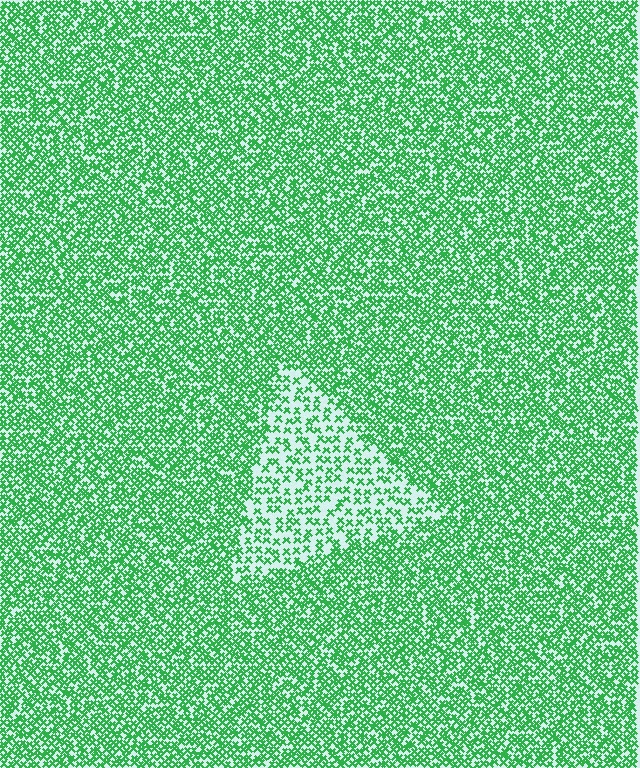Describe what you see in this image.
The image contains small green elements arranged at two different densities. A triangle-shaped region is visible where the elements are less densely packed than the surrounding area.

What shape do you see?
I see a triangle.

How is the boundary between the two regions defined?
The boundary is defined by a change in element density (approximately 2.2x ratio). All elements are the same color, size, and shape.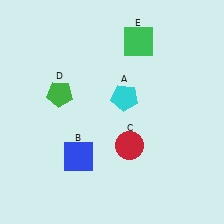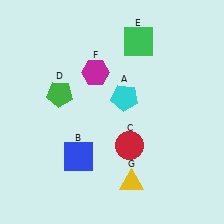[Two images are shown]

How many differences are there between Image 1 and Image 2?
There are 2 differences between the two images.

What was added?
A magenta hexagon (F), a yellow triangle (G) were added in Image 2.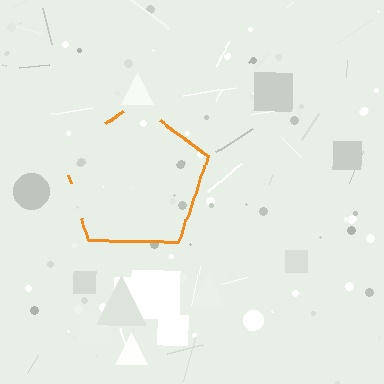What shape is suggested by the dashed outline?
The dashed outline suggests a pentagon.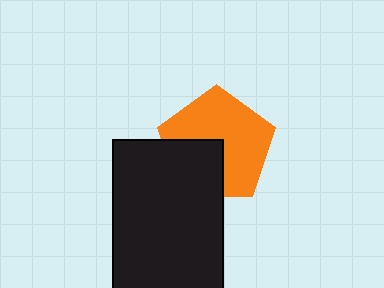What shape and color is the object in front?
The object in front is a black rectangle.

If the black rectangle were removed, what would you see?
You would see the complete orange pentagon.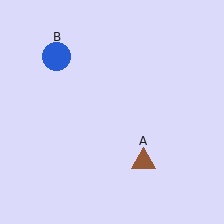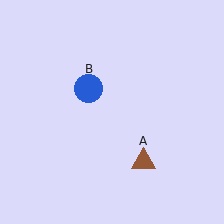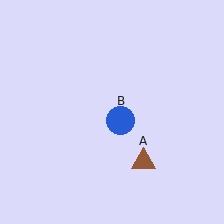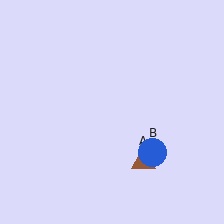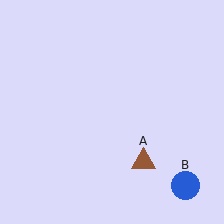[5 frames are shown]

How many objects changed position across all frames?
1 object changed position: blue circle (object B).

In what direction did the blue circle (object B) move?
The blue circle (object B) moved down and to the right.